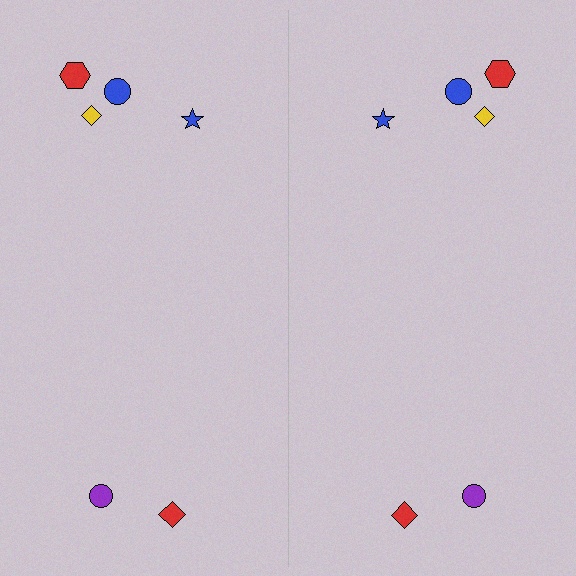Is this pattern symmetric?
Yes, this pattern has bilateral (reflection) symmetry.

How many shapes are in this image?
There are 12 shapes in this image.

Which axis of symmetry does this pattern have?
The pattern has a vertical axis of symmetry running through the center of the image.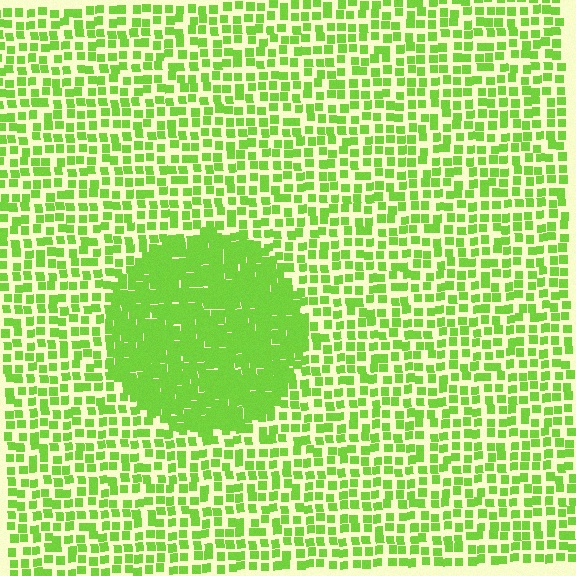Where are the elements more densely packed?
The elements are more densely packed inside the circle boundary.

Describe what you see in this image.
The image contains small lime elements arranged at two different densities. A circle-shaped region is visible where the elements are more densely packed than the surrounding area.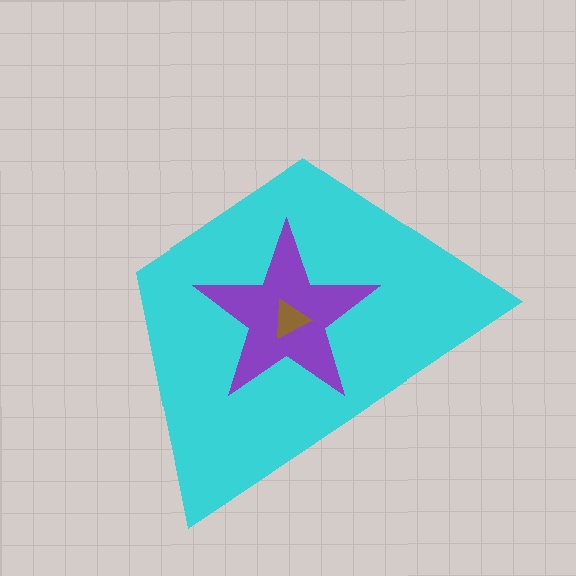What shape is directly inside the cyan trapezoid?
The purple star.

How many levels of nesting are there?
3.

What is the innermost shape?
The brown triangle.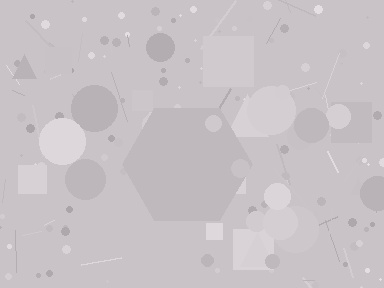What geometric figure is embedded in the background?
A hexagon is embedded in the background.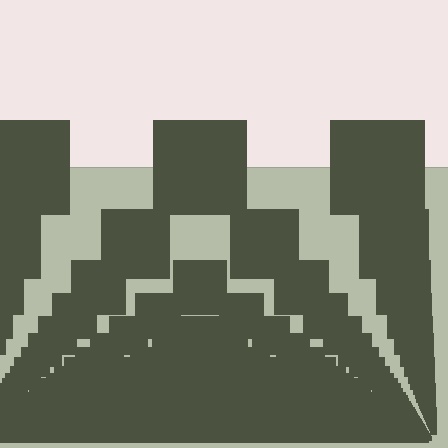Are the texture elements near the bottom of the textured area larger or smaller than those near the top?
Smaller. The gradient is inverted — elements near the bottom are smaller and denser.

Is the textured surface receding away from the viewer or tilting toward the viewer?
The surface appears to tilt toward the viewer. Texture elements get larger and sparser toward the top.